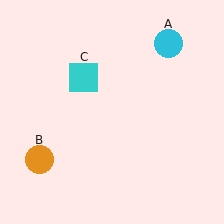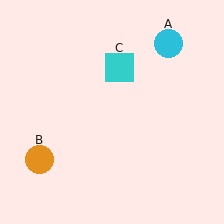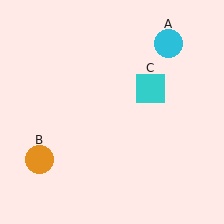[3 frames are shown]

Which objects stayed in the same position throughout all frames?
Cyan circle (object A) and orange circle (object B) remained stationary.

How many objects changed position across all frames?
1 object changed position: cyan square (object C).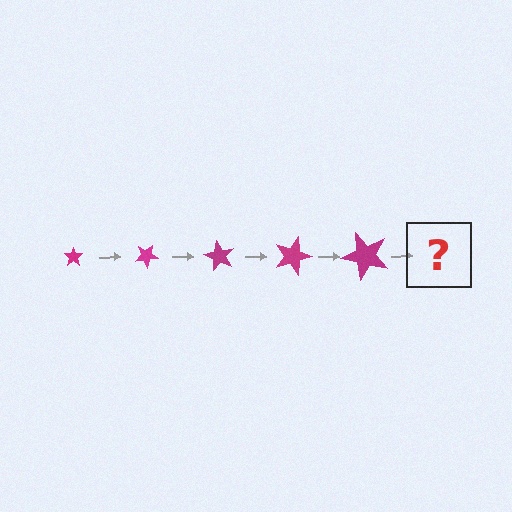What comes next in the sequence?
The next element should be a star, larger than the previous one and rotated 150 degrees from the start.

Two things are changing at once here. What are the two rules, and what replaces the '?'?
The two rules are that the star grows larger each step and it rotates 30 degrees each step. The '?' should be a star, larger than the previous one and rotated 150 degrees from the start.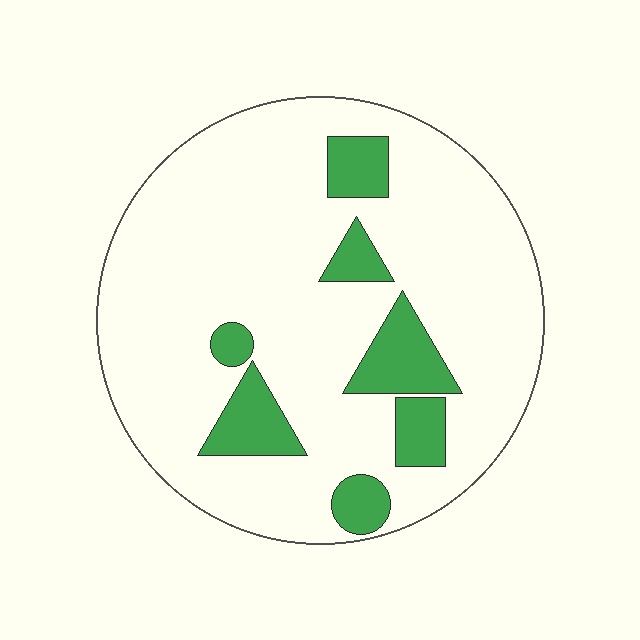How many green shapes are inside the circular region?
7.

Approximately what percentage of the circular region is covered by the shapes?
Approximately 15%.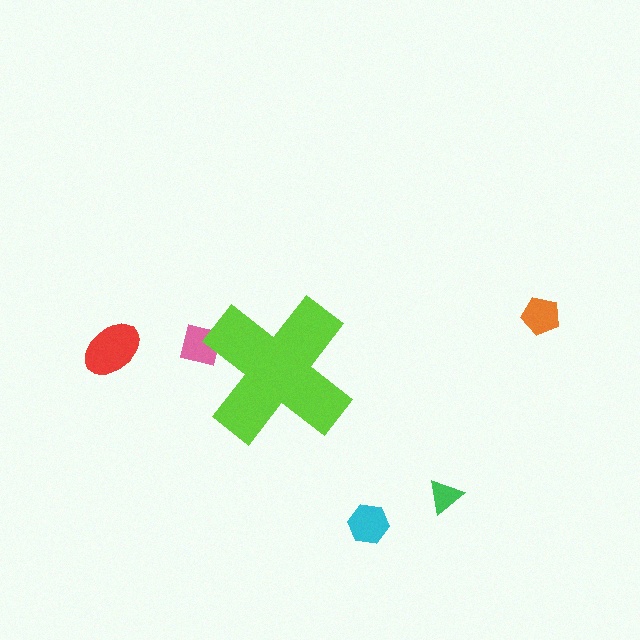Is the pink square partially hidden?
Yes, the pink square is partially hidden behind the lime cross.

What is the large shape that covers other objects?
A lime cross.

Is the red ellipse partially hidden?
No, the red ellipse is fully visible.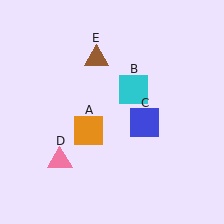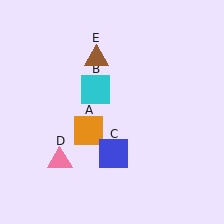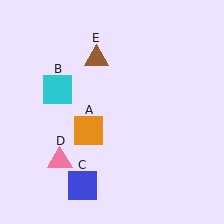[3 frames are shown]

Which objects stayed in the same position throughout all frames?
Orange square (object A) and pink triangle (object D) and brown triangle (object E) remained stationary.